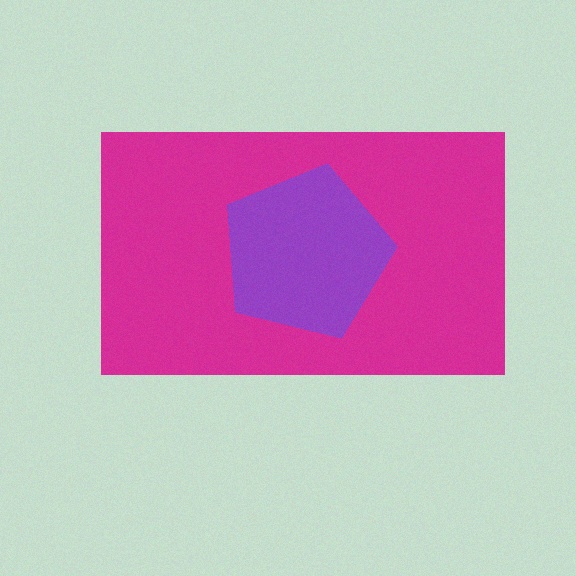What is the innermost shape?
The purple pentagon.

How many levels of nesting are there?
2.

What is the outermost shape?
The magenta rectangle.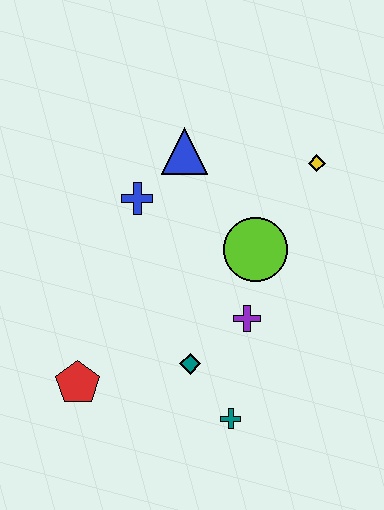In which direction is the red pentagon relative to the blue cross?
The red pentagon is below the blue cross.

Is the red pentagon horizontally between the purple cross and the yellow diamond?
No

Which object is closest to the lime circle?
The purple cross is closest to the lime circle.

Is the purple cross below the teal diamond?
No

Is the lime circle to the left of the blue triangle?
No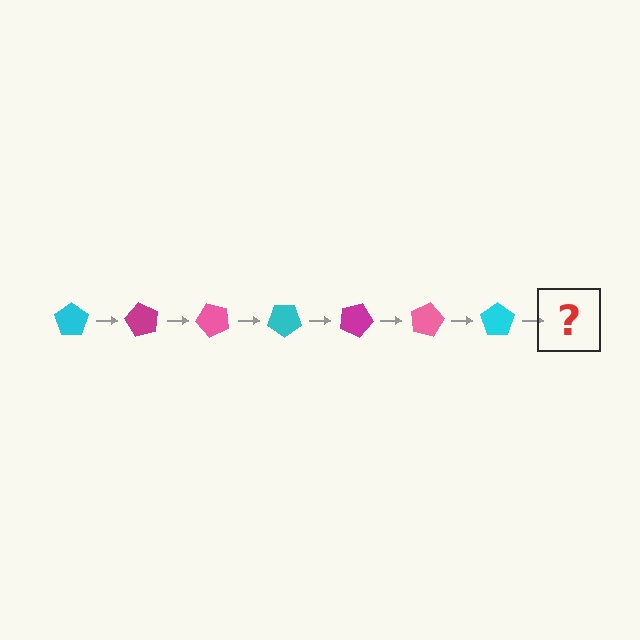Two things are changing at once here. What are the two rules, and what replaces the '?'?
The two rules are that it rotates 60 degrees each step and the color cycles through cyan, magenta, and pink. The '?' should be a magenta pentagon, rotated 420 degrees from the start.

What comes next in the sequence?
The next element should be a magenta pentagon, rotated 420 degrees from the start.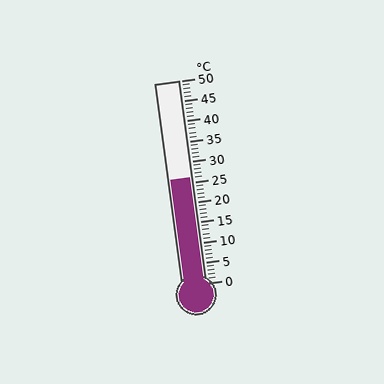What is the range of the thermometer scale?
The thermometer scale ranges from 0°C to 50°C.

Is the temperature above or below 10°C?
The temperature is above 10°C.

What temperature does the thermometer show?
The thermometer shows approximately 26°C.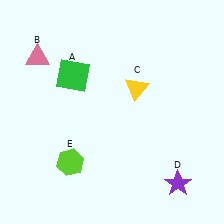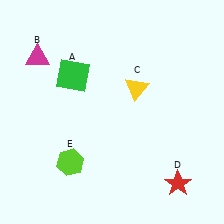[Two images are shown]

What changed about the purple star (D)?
In Image 1, D is purple. In Image 2, it changed to red.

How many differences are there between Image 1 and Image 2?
There are 2 differences between the two images.